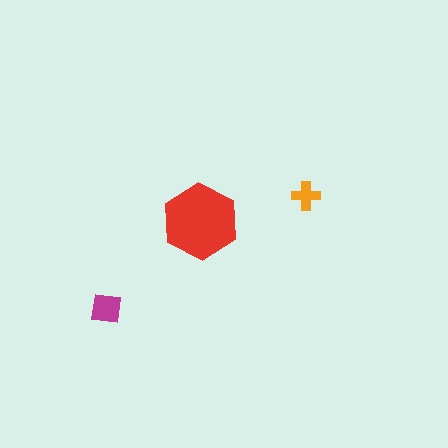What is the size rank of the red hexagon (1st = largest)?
1st.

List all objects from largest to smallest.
The red hexagon, the magenta square, the orange cross.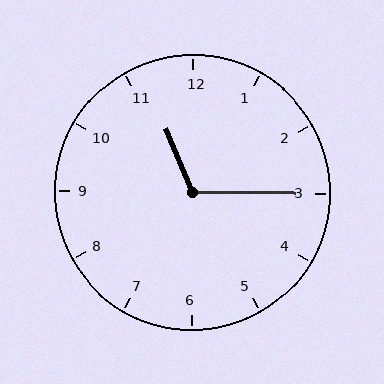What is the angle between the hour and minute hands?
Approximately 112 degrees.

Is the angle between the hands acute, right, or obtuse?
It is obtuse.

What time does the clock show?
11:15.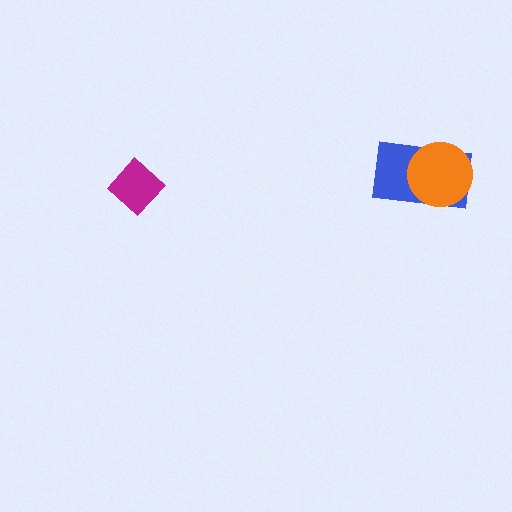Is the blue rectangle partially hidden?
Yes, it is partially covered by another shape.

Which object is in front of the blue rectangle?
The orange circle is in front of the blue rectangle.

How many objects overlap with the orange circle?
1 object overlaps with the orange circle.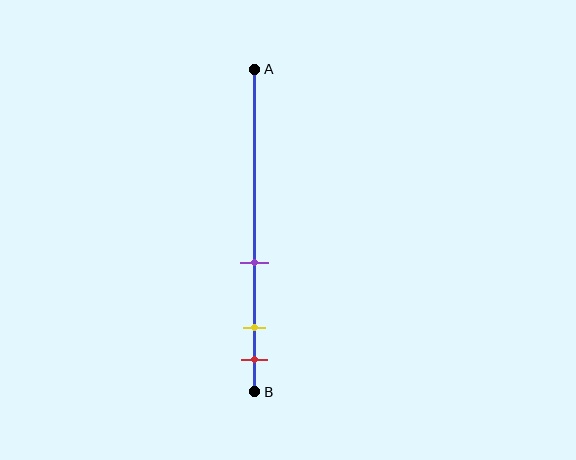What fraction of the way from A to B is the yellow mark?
The yellow mark is approximately 80% (0.8) of the way from A to B.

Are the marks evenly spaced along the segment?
No, the marks are not evenly spaced.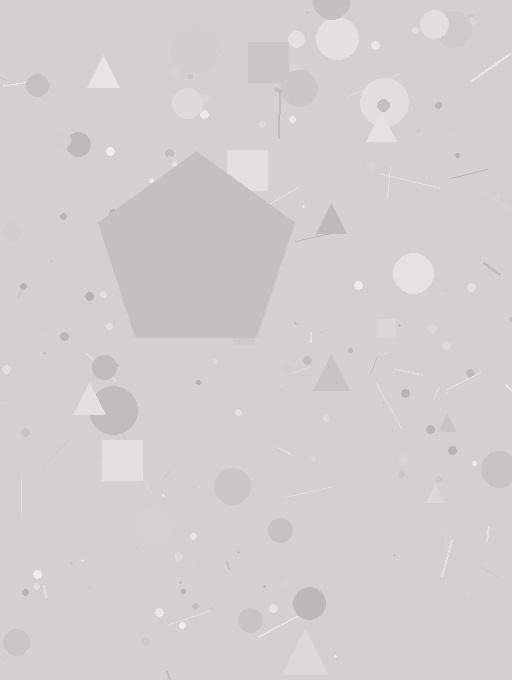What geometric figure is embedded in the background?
A pentagon is embedded in the background.